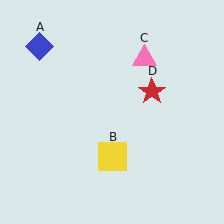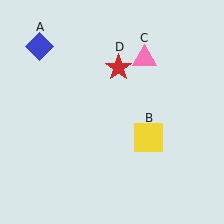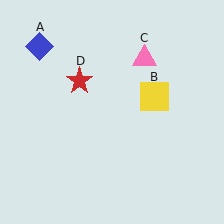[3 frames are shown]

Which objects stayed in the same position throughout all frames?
Blue diamond (object A) and pink triangle (object C) remained stationary.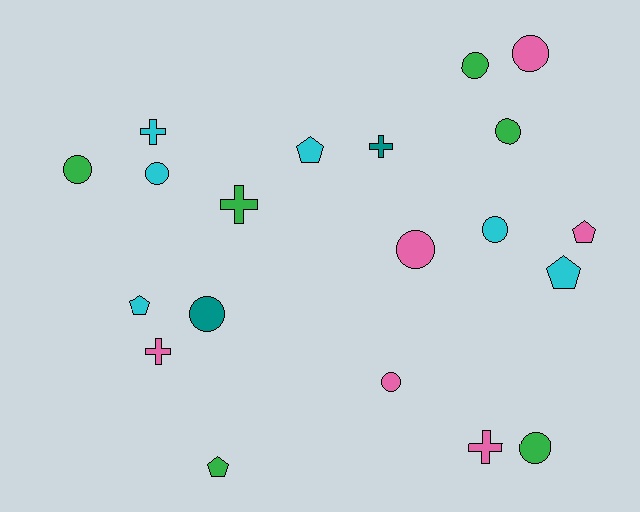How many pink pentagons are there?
There is 1 pink pentagon.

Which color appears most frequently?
Pink, with 6 objects.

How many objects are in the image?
There are 20 objects.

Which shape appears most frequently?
Circle, with 10 objects.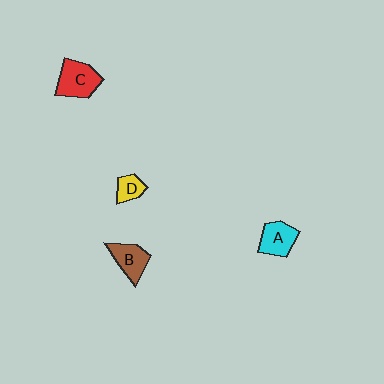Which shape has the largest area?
Shape C (red).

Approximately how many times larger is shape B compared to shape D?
Approximately 1.6 times.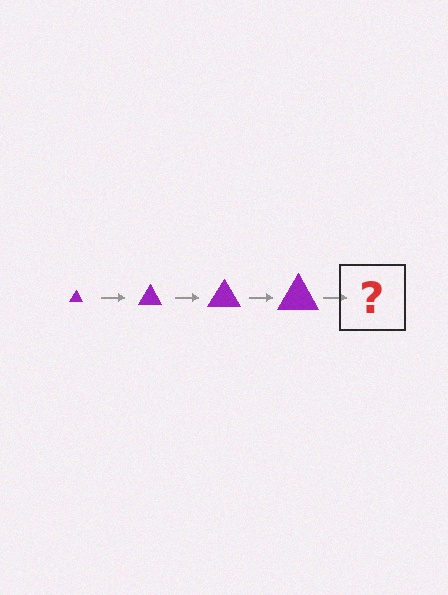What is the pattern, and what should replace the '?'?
The pattern is that the triangle gets progressively larger each step. The '?' should be a purple triangle, larger than the previous one.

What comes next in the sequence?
The next element should be a purple triangle, larger than the previous one.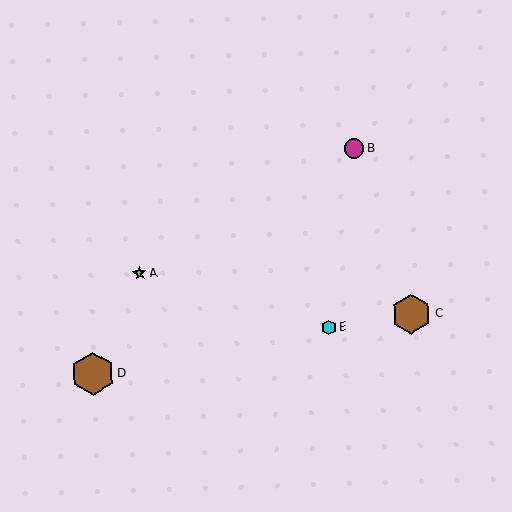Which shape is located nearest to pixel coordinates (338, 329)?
The cyan hexagon (labeled E) at (329, 327) is nearest to that location.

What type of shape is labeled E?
Shape E is a cyan hexagon.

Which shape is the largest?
The brown hexagon (labeled D) is the largest.